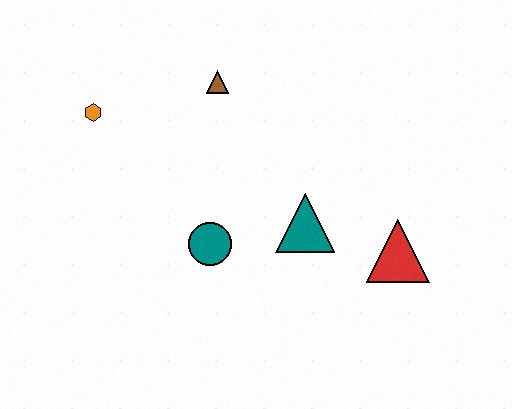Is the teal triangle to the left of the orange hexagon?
No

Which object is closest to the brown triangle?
The orange hexagon is closest to the brown triangle.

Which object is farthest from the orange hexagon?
The red triangle is farthest from the orange hexagon.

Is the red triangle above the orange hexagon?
No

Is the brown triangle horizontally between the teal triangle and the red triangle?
No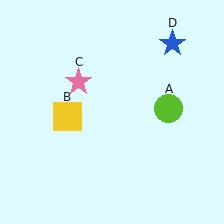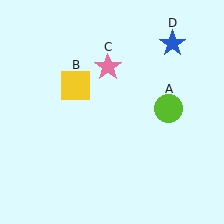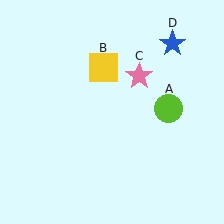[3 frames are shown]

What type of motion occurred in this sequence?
The yellow square (object B), pink star (object C) rotated clockwise around the center of the scene.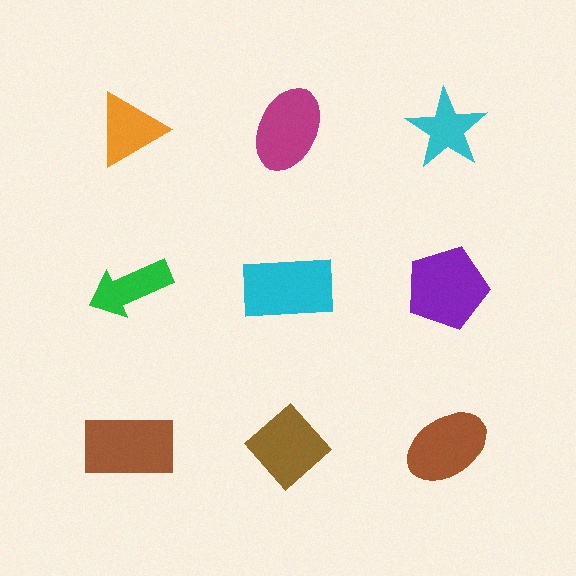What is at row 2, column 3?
A purple pentagon.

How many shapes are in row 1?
3 shapes.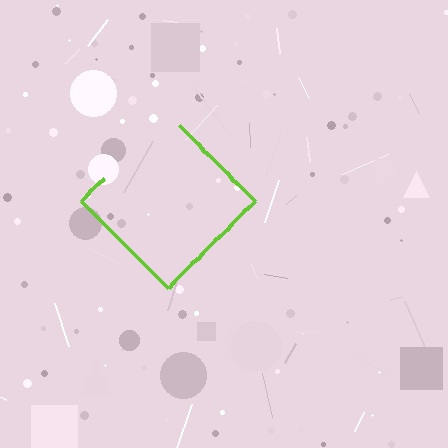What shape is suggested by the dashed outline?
The dashed outline suggests a diamond.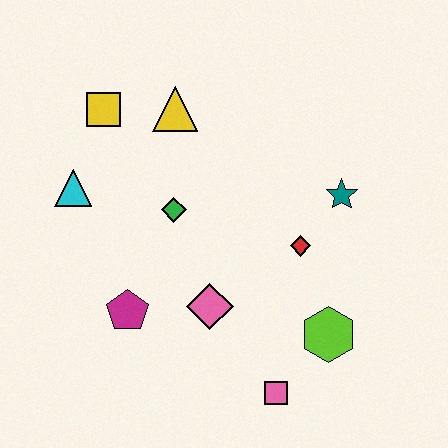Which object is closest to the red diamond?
The teal star is closest to the red diamond.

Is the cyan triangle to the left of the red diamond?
Yes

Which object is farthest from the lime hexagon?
The yellow square is farthest from the lime hexagon.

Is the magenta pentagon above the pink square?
Yes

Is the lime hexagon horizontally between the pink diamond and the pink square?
No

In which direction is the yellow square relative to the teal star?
The yellow square is to the left of the teal star.